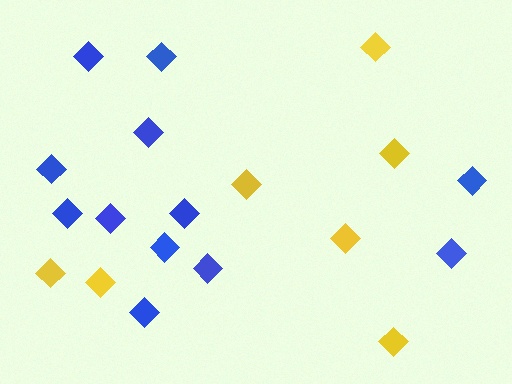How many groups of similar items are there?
There are 2 groups: one group of yellow diamonds (7) and one group of blue diamonds (12).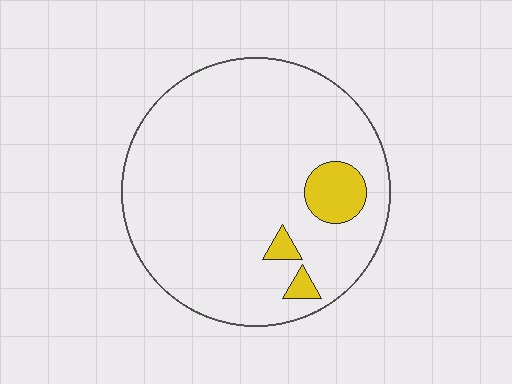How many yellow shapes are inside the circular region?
3.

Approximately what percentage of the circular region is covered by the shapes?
Approximately 10%.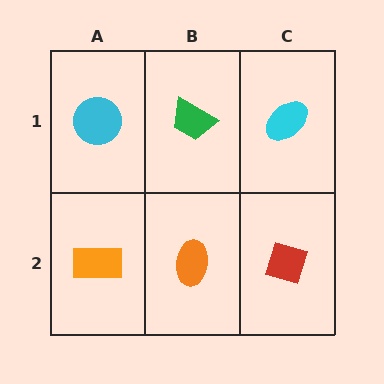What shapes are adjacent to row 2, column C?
A cyan ellipse (row 1, column C), an orange ellipse (row 2, column B).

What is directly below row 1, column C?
A red diamond.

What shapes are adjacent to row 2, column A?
A cyan circle (row 1, column A), an orange ellipse (row 2, column B).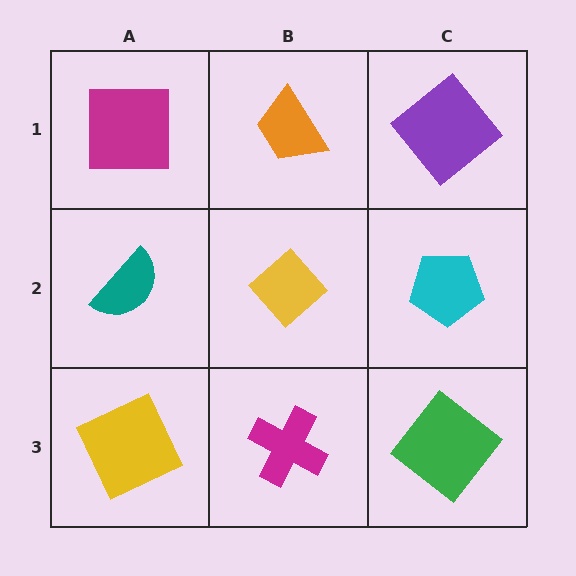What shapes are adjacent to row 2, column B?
An orange trapezoid (row 1, column B), a magenta cross (row 3, column B), a teal semicircle (row 2, column A), a cyan pentagon (row 2, column C).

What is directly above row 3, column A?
A teal semicircle.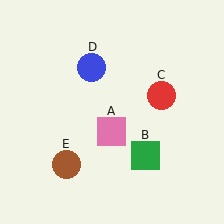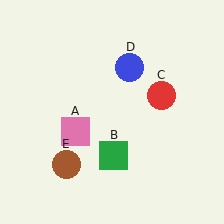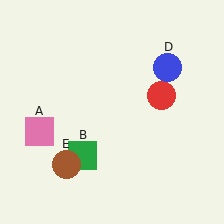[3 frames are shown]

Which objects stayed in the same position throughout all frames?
Red circle (object C) and brown circle (object E) remained stationary.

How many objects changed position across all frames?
3 objects changed position: pink square (object A), green square (object B), blue circle (object D).